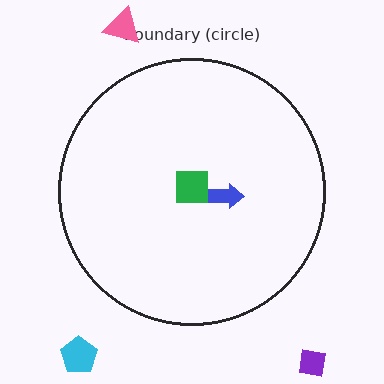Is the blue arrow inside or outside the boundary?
Inside.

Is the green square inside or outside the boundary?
Inside.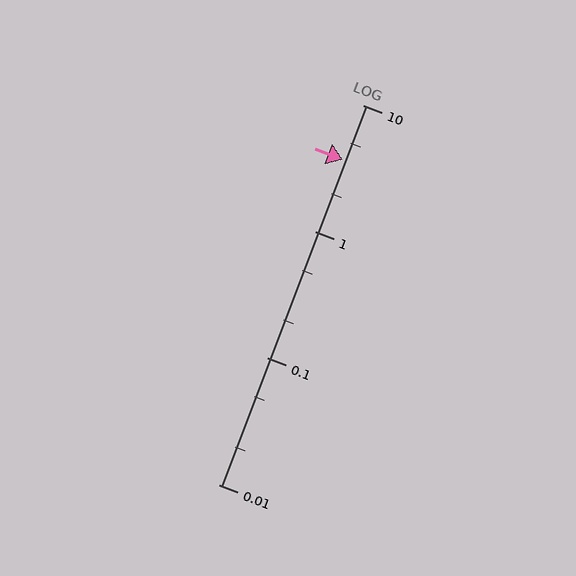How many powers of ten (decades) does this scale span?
The scale spans 3 decades, from 0.01 to 10.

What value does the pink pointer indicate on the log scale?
The pointer indicates approximately 3.7.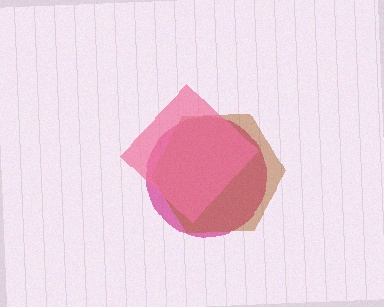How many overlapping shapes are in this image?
There are 3 overlapping shapes in the image.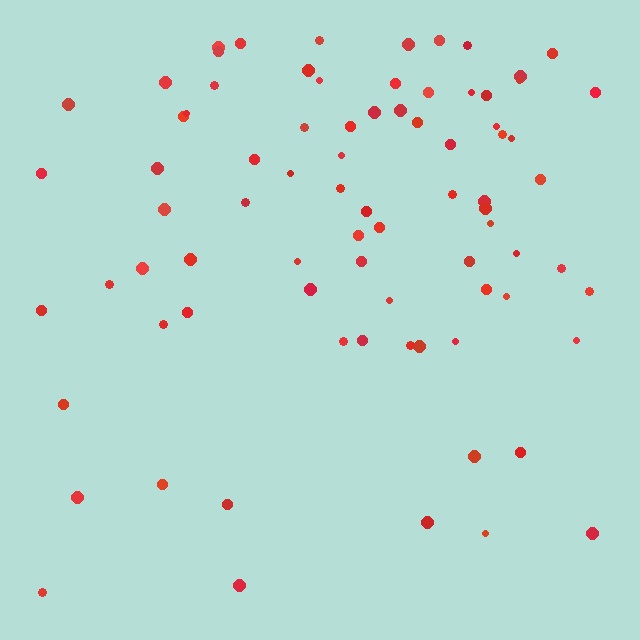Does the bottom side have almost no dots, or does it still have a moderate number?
Still a moderate number, just noticeably fewer than the top.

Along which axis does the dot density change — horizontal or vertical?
Vertical.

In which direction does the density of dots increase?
From bottom to top, with the top side densest.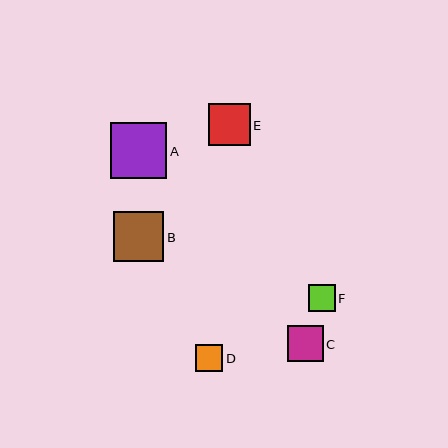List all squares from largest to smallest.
From largest to smallest: A, B, E, C, F, D.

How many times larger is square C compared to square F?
Square C is approximately 1.3 times the size of square F.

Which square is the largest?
Square A is the largest with a size of approximately 56 pixels.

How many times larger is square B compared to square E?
Square B is approximately 1.2 times the size of square E.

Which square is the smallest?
Square D is the smallest with a size of approximately 27 pixels.